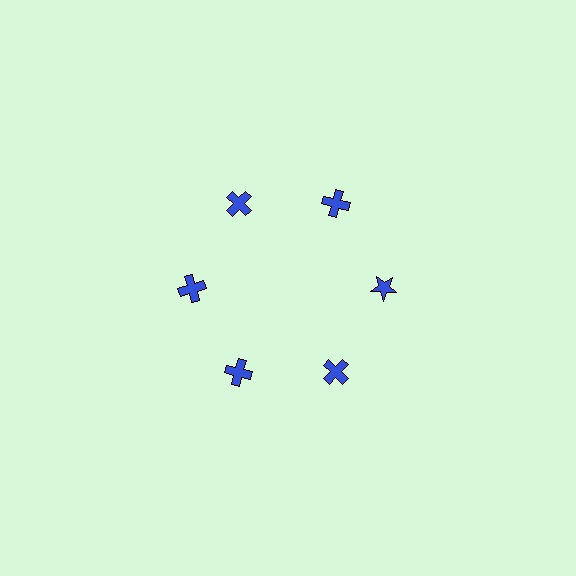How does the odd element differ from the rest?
It has a different shape: star instead of cross.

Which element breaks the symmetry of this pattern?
The blue star at roughly the 3 o'clock position breaks the symmetry. All other shapes are blue crosses.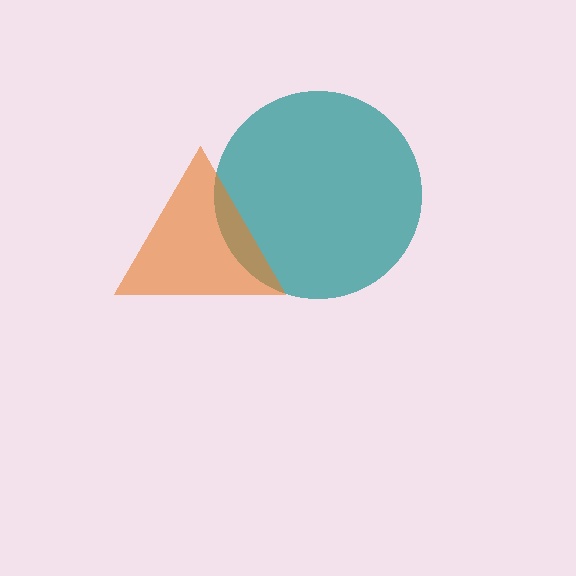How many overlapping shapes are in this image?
There are 2 overlapping shapes in the image.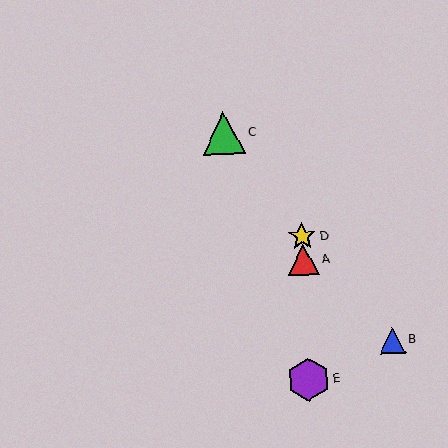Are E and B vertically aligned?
No, E is at x≈308 and B is at x≈392.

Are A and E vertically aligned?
Yes, both are at x≈303.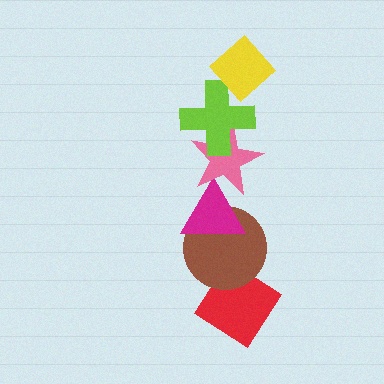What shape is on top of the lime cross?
The yellow diamond is on top of the lime cross.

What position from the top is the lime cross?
The lime cross is 2nd from the top.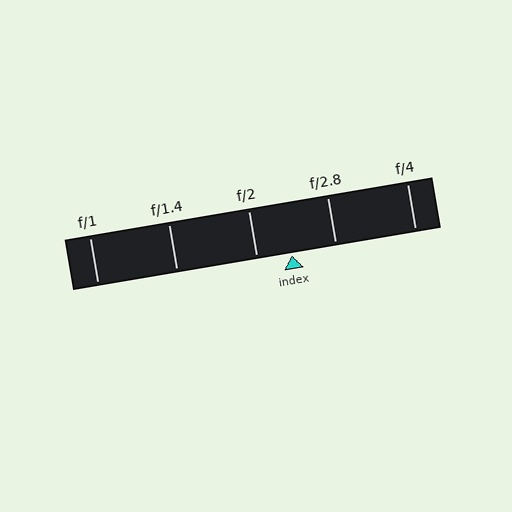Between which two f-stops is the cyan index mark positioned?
The index mark is between f/2 and f/2.8.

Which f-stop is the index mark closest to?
The index mark is closest to f/2.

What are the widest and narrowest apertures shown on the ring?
The widest aperture shown is f/1 and the narrowest is f/4.